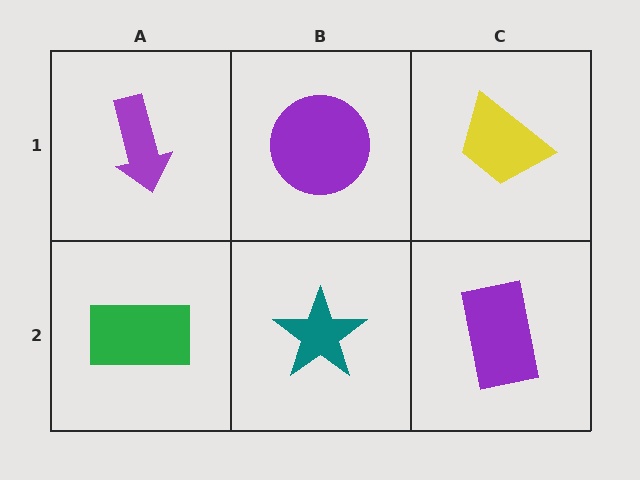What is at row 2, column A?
A green rectangle.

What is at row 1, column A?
A purple arrow.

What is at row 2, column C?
A purple rectangle.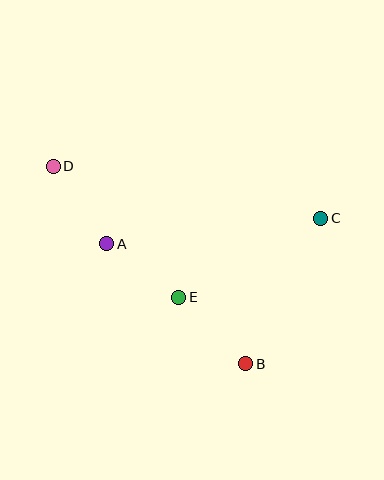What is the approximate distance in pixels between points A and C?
The distance between A and C is approximately 216 pixels.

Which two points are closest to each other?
Points A and E are closest to each other.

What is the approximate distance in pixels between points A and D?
The distance between A and D is approximately 94 pixels.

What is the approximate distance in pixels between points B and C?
The distance between B and C is approximately 164 pixels.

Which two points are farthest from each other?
Points B and D are farthest from each other.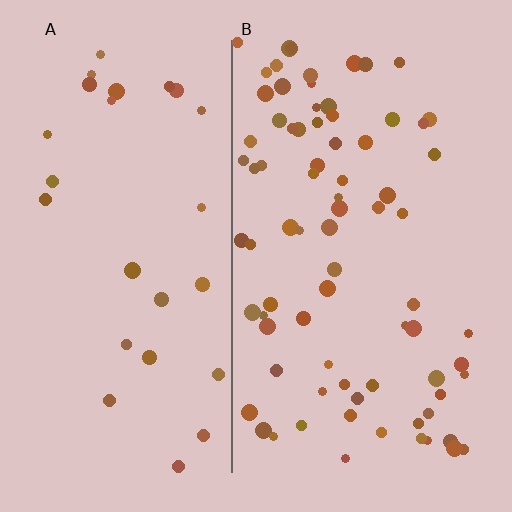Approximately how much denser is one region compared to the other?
Approximately 2.9× — region B over region A.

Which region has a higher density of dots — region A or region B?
B (the right).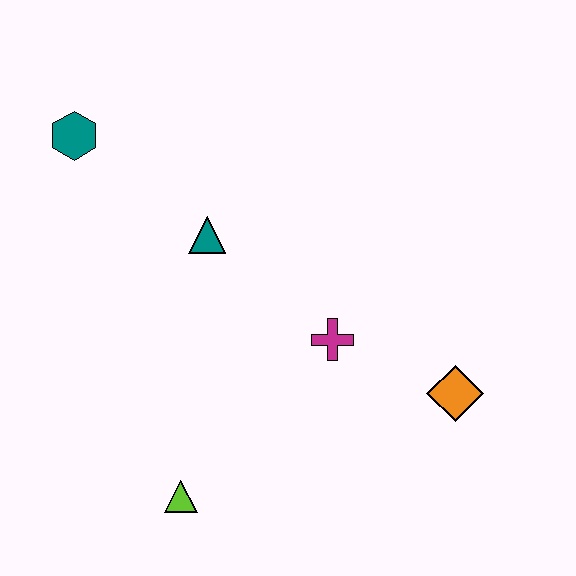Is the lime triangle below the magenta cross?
Yes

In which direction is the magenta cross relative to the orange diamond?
The magenta cross is to the left of the orange diamond.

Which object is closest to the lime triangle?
The magenta cross is closest to the lime triangle.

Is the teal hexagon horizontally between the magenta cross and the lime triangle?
No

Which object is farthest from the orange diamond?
The teal hexagon is farthest from the orange diamond.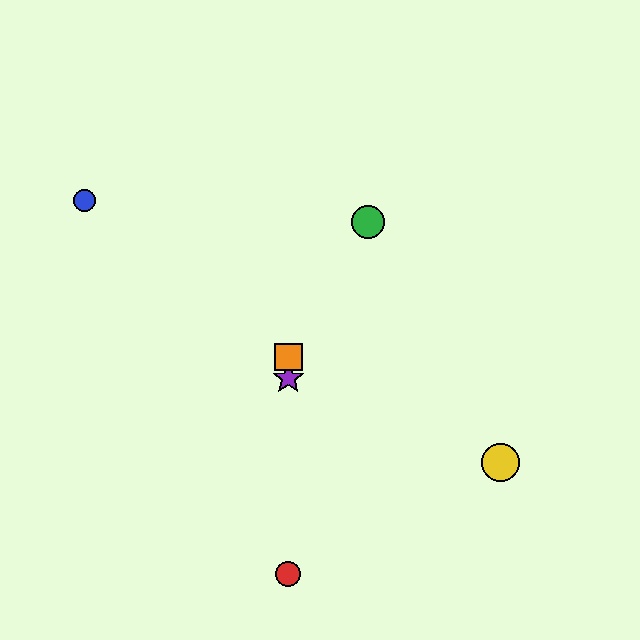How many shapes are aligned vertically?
3 shapes (the red circle, the purple star, the orange square) are aligned vertically.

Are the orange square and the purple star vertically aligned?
Yes, both are at x≈288.